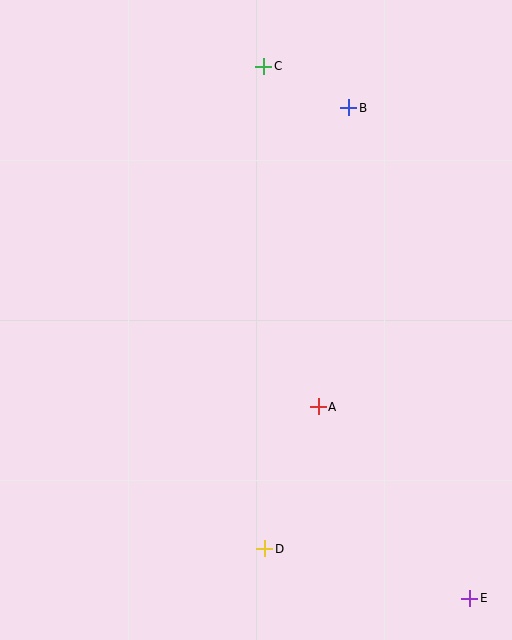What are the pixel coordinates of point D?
Point D is at (265, 549).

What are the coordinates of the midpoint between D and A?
The midpoint between D and A is at (292, 478).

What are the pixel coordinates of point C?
Point C is at (264, 66).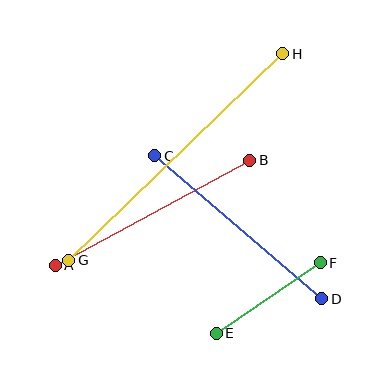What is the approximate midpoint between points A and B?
The midpoint is at approximately (152, 213) pixels.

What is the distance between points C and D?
The distance is approximately 220 pixels.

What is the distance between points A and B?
The distance is approximately 221 pixels.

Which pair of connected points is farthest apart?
Points G and H are farthest apart.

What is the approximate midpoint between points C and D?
The midpoint is at approximately (238, 227) pixels.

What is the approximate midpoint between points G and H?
The midpoint is at approximately (176, 157) pixels.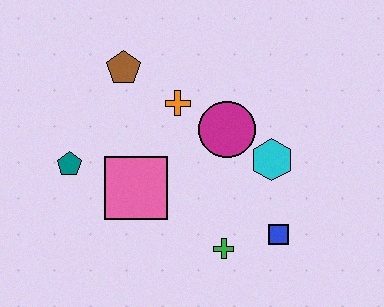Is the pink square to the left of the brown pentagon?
No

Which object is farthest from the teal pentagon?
The blue square is farthest from the teal pentagon.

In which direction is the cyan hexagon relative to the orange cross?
The cyan hexagon is to the right of the orange cross.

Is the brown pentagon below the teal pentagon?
No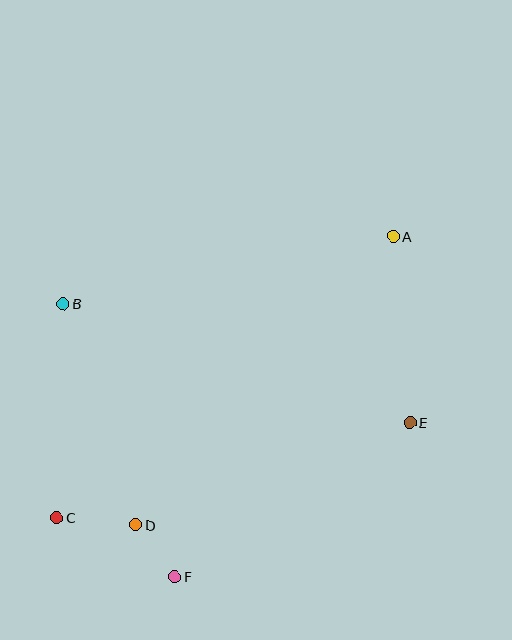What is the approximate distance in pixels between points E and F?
The distance between E and F is approximately 281 pixels.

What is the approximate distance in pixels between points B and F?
The distance between B and F is approximately 295 pixels.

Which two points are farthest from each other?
Points A and C are farthest from each other.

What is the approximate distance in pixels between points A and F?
The distance between A and F is approximately 404 pixels.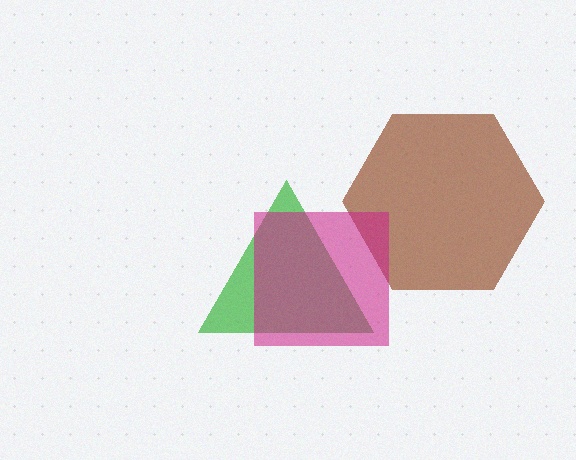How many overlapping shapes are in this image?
There are 3 overlapping shapes in the image.